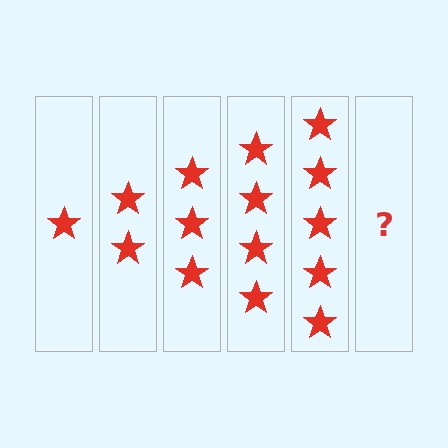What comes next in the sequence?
The next element should be 6 stars.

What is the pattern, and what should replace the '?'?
The pattern is that each step adds one more star. The '?' should be 6 stars.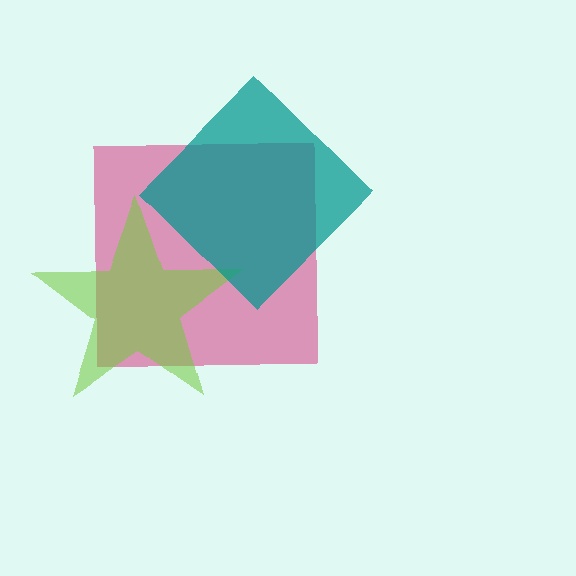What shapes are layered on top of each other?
The layered shapes are: a magenta square, a lime star, a teal diamond.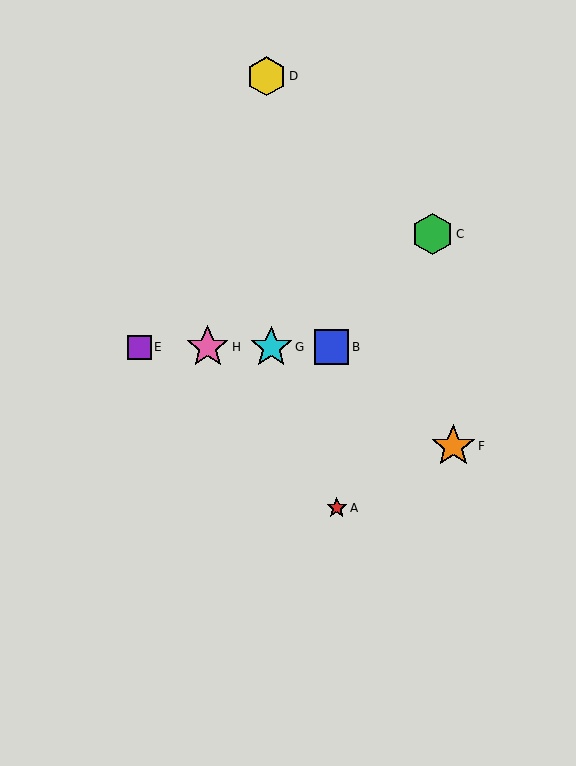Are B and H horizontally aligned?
Yes, both are at y≈347.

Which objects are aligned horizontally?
Objects B, E, G, H are aligned horizontally.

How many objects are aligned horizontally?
4 objects (B, E, G, H) are aligned horizontally.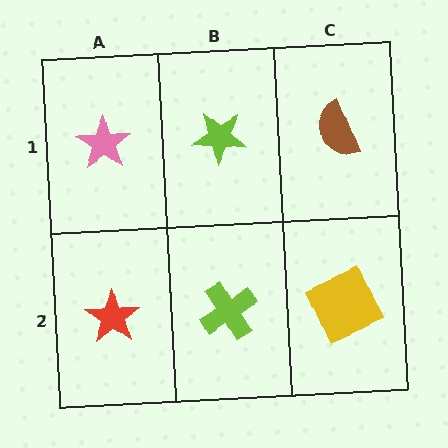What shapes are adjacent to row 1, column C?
A yellow square (row 2, column C), a lime star (row 1, column B).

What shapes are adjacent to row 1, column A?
A red star (row 2, column A), a lime star (row 1, column B).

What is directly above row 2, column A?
A pink star.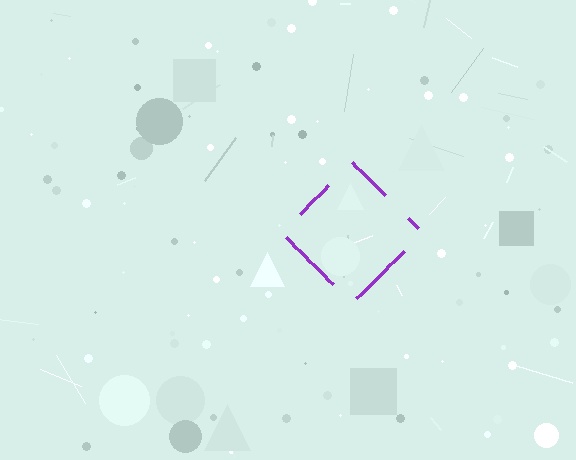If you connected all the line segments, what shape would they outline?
They would outline a diamond.